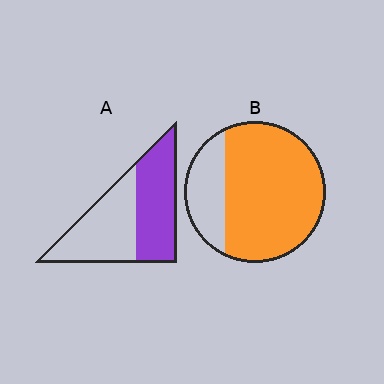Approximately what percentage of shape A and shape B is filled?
A is approximately 50% and B is approximately 75%.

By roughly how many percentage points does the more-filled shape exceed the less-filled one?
By roughly 25 percentage points (B over A).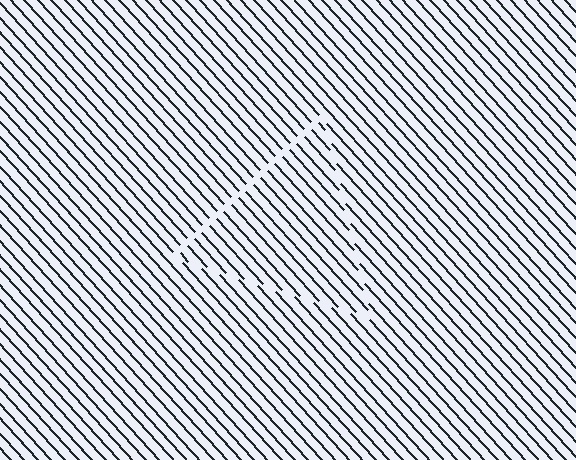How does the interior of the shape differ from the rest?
The interior of the shape contains the same grating, shifted by half a period — the contour is defined by the phase discontinuity where line-ends from the inner and outer gratings abut.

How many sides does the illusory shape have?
3 sides — the line-ends trace a triangle.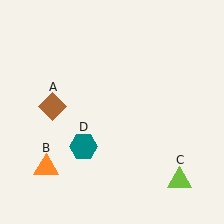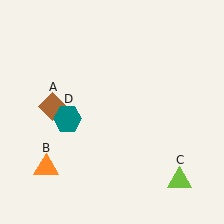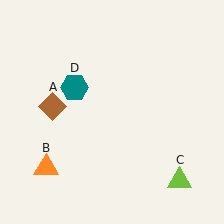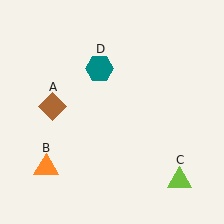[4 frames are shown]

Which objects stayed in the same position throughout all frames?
Brown diamond (object A) and orange triangle (object B) and lime triangle (object C) remained stationary.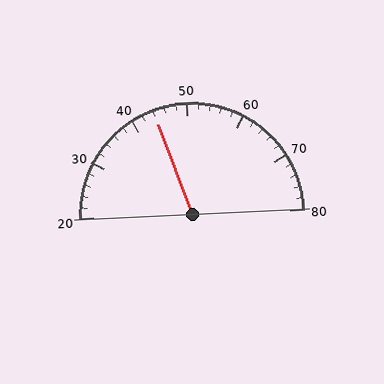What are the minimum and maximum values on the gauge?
The gauge ranges from 20 to 80.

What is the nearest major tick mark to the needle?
The nearest major tick mark is 40.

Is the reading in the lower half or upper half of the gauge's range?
The reading is in the lower half of the range (20 to 80).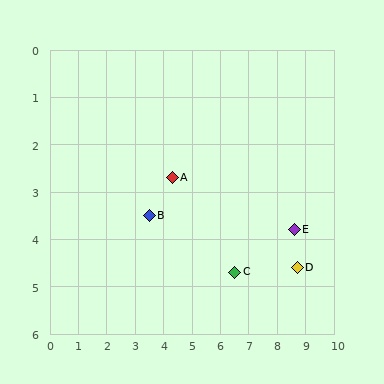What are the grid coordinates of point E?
Point E is at approximately (8.6, 3.8).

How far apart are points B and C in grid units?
Points B and C are about 3.2 grid units apart.